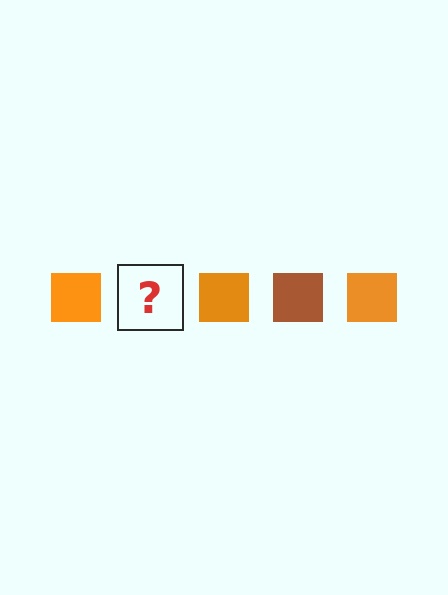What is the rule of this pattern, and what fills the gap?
The rule is that the pattern cycles through orange, brown squares. The gap should be filled with a brown square.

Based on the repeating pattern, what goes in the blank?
The blank should be a brown square.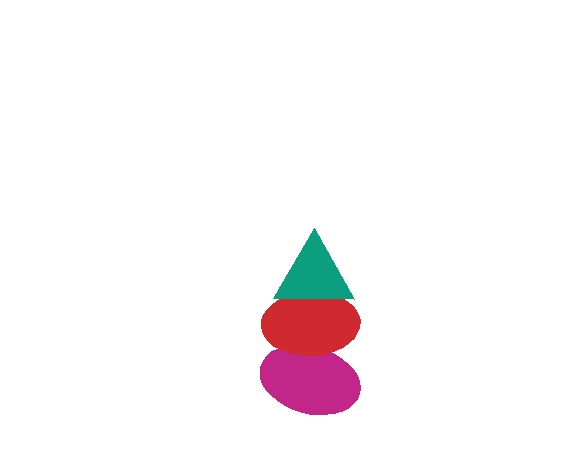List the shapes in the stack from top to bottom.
From top to bottom: the teal triangle, the red ellipse, the magenta ellipse.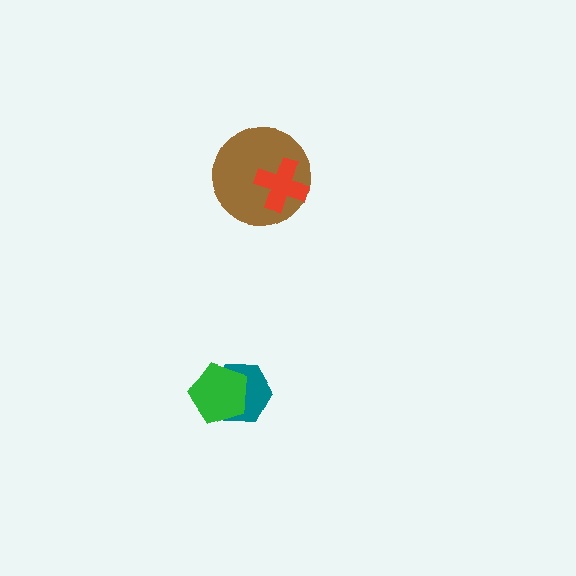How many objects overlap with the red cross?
1 object overlaps with the red cross.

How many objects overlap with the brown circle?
1 object overlaps with the brown circle.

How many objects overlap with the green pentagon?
1 object overlaps with the green pentagon.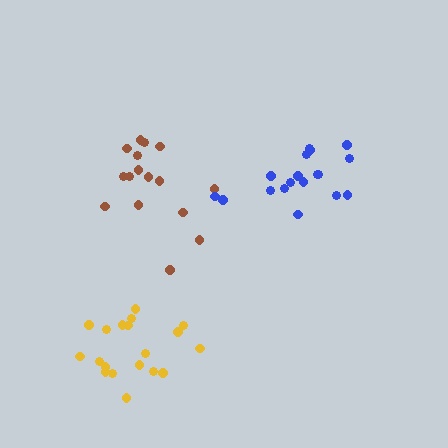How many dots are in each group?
Group 1: 19 dots, Group 2: 16 dots, Group 3: 18 dots (53 total).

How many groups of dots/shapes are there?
There are 3 groups.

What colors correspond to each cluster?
The clusters are colored: yellow, brown, blue.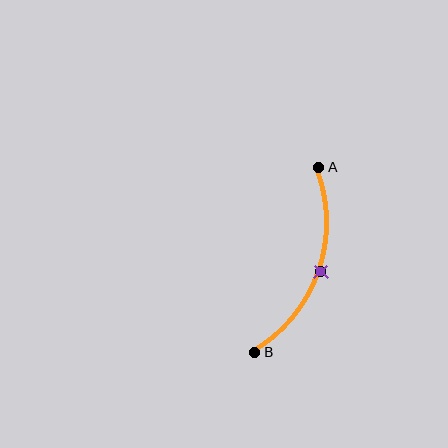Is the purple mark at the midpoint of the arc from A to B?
Yes. The purple mark lies on the arc at equal arc-length from both A and B — it is the arc midpoint.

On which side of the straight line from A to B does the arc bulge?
The arc bulges to the right of the straight line connecting A and B.